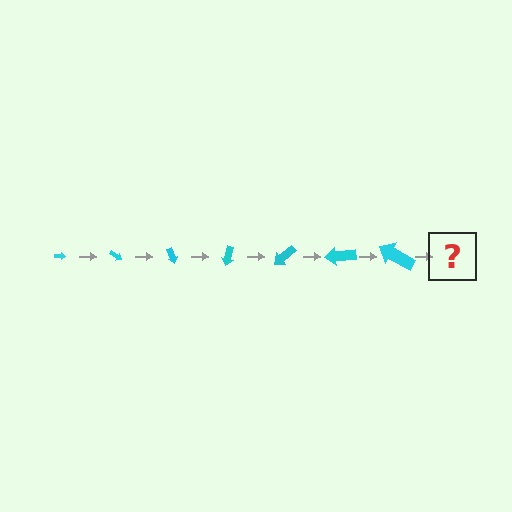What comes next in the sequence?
The next element should be an arrow, larger than the previous one and rotated 245 degrees from the start.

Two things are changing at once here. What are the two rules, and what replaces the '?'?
The two rules are that the arrow grows larger each step and it rotates 35 degrees each step. The '?' should be an arrow, larger than the previous one and rotated 245 degrees from the start.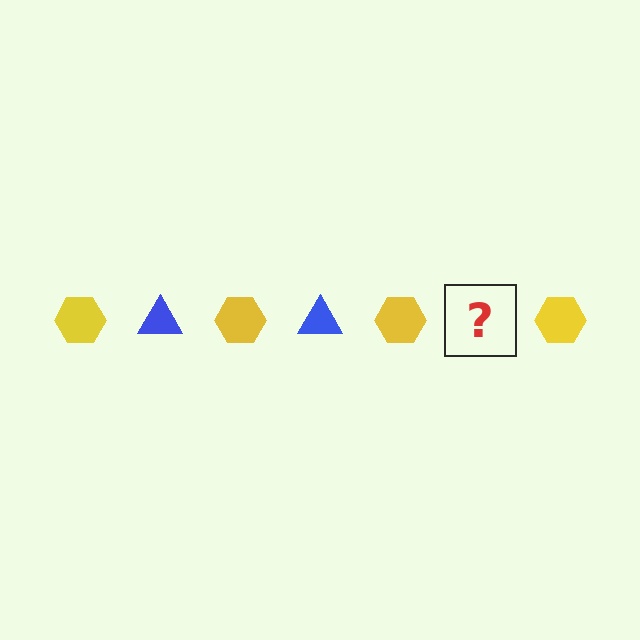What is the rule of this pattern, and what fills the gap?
The rule is that the pattern alternates between yellow hexagon and blue triangle. The gap should be filled with a blue triangle.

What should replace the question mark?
The question mark should be replaced with a blue triangle.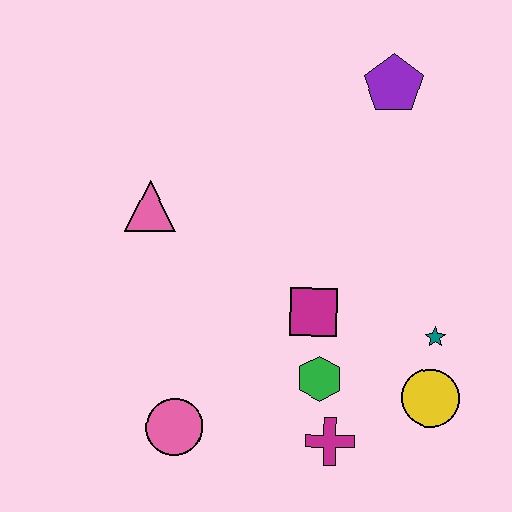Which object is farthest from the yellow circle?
The pink triangle is farthest from the yellow circle.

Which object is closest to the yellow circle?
The teal star is closest to the yellow circle.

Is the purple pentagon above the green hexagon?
Yes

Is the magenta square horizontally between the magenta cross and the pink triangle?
Yes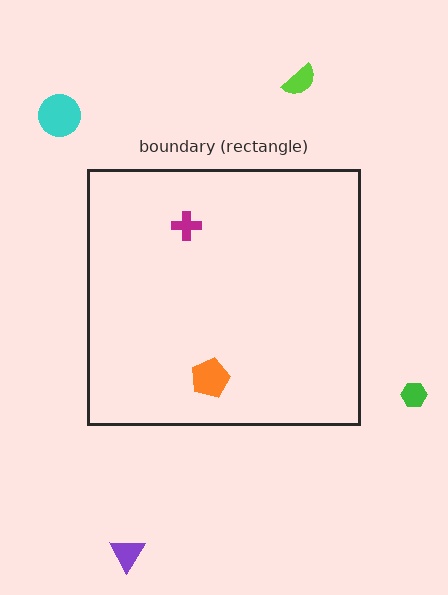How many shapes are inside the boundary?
2 inside, 4 outside.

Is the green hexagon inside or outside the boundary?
Outside.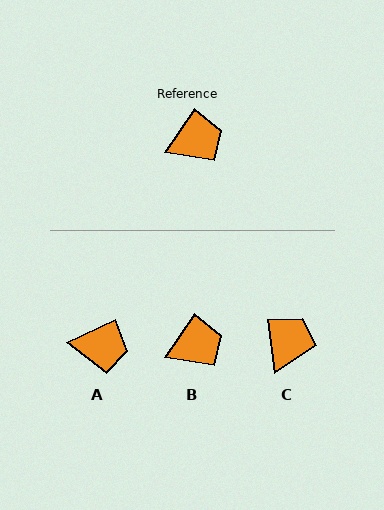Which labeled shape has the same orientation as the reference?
B.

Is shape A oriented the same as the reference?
No, it is off by about 30 degrees.